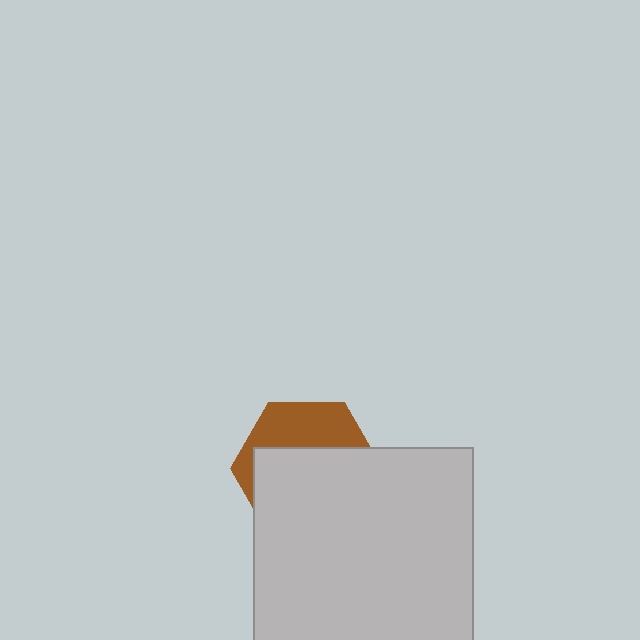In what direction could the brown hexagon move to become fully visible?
The brown hexagon could move up. That would shift it out from behind the light gray square entirely.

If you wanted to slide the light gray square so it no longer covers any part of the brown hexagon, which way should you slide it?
Slide it down — that is the most direct way to separate the two shapes.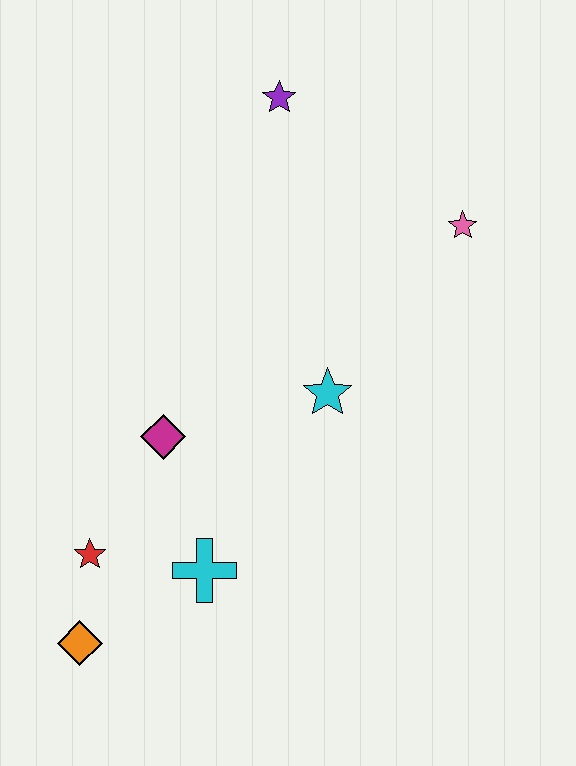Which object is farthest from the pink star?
The orange diamond is farthest from the pink star.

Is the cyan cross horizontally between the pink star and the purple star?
No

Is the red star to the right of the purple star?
No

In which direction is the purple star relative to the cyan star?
The purple star is above the cyan star.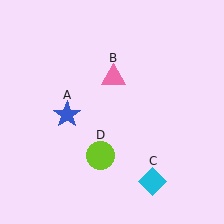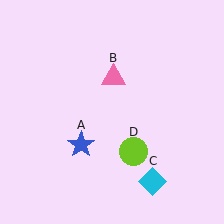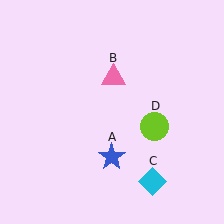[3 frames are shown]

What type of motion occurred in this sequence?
The blue star (object A), lime circle (object D) rotated counterclockwise around the center of the scene.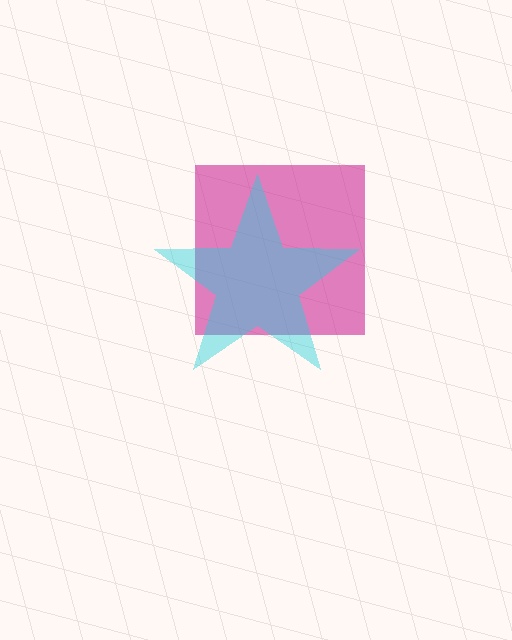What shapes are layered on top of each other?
The layered shapes are: a magenta square, a cyan star.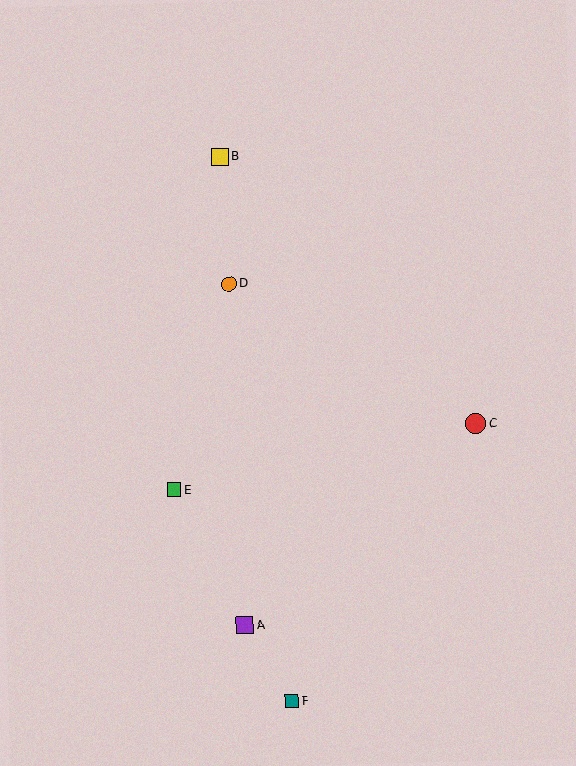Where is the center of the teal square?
The center of the teal square is at (291, 701).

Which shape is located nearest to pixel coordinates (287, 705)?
The teal square (labeled F) at (291, 701) is nearest to that location.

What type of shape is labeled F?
Shape F is a teal square.